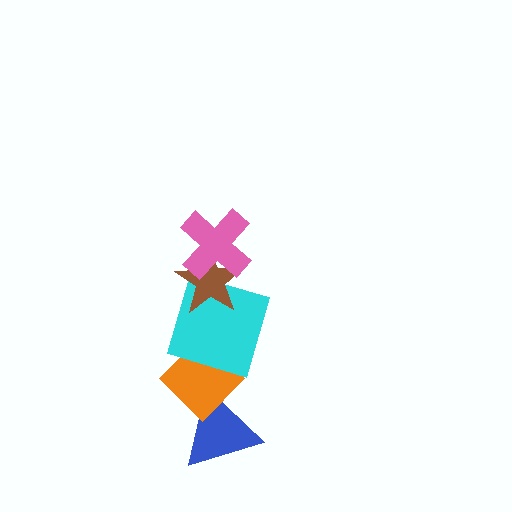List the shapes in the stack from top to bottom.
From top to bottom: the pink cross, the brown star, the cyan square, the orange diamond, the blue triangle.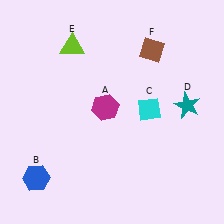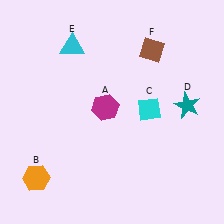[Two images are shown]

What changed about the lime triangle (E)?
In Image 1, E is lime. In Image 2, it changed to cyan.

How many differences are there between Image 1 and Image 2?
There are 2 differences between the two images.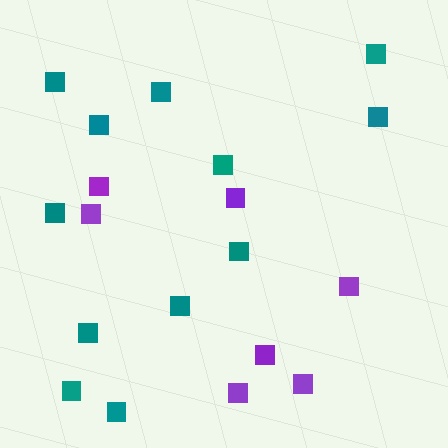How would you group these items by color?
There are 2 groups: one group of teal squares (12) and one group of purple squares (7).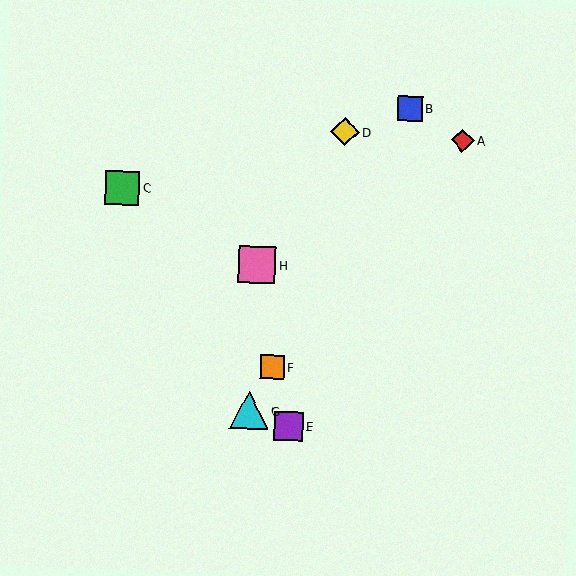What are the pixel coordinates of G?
Object G is at (249, 410).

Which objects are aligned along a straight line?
Objects B, F, G are aligned along a straight line.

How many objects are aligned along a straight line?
3 objects (B, F, G) are aligned along a straight line.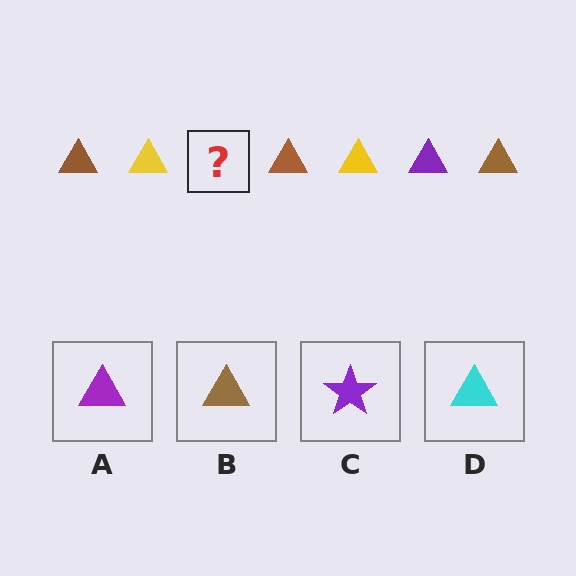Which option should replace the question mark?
Option A.